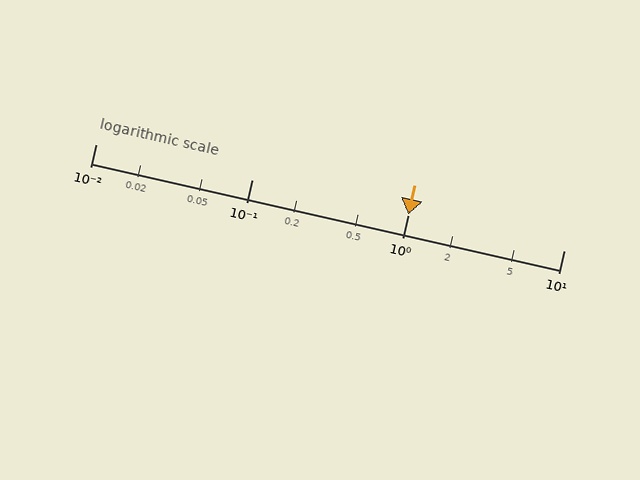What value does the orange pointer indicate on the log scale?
The pointer indicates approximately 1.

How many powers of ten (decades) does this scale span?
The scale spans 3 decades, from 0.01 to 10.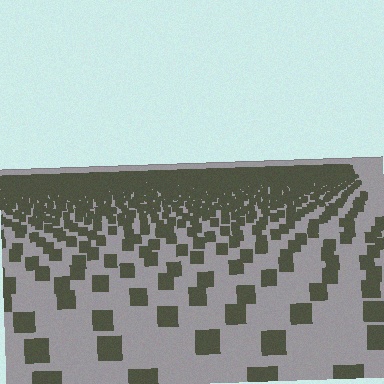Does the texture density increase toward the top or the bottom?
Density increases toward the top.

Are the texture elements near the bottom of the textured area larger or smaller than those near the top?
Larger. Near the bottom, elements are closer to the viewer and appear at a bigger on-screen size.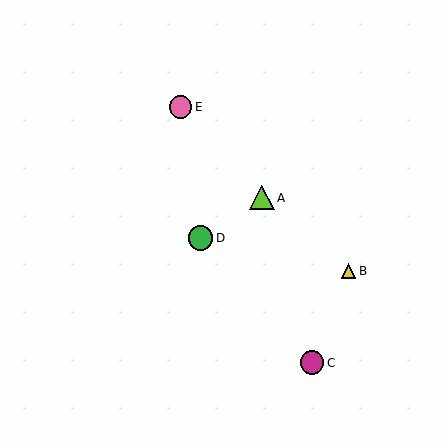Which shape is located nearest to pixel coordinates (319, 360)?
The magenta circle (labeled C) at (312, 363) is nearest to that location.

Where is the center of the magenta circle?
The center of the magenta circle is at (312, 363).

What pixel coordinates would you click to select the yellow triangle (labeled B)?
Click at (348, 271) to select the yellow triangle B.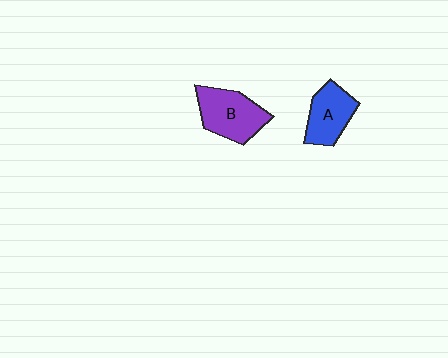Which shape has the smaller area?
Shape A (blue).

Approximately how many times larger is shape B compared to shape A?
Approximately 1.2 times.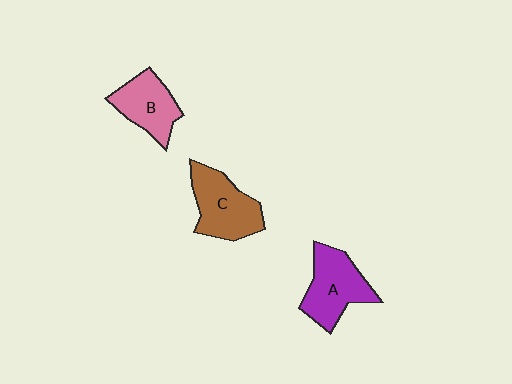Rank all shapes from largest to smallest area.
From largest to smallest: C (brown), A (purple), B (pink).